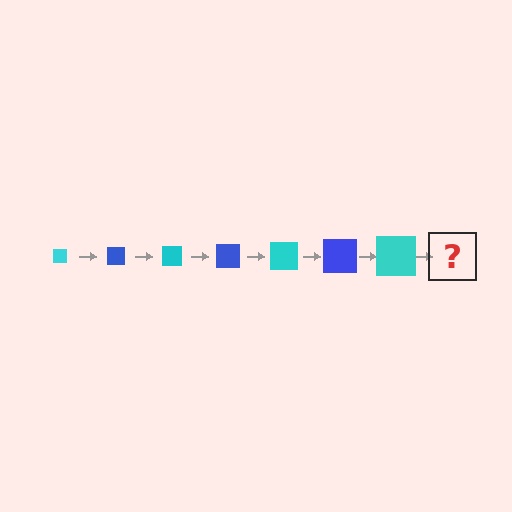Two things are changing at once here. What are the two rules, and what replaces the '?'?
The two rules are that the square grows larger each step and the color cycles through cyan and blue. The '?' should be a blue square, larger than the previous one.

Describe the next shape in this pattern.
It should be a blue square, larger than the previous one.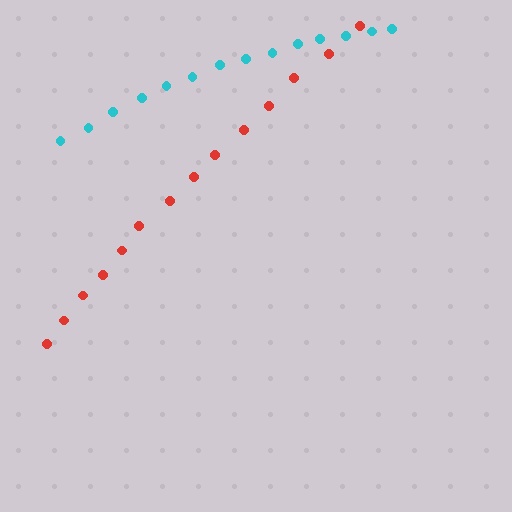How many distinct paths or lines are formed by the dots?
There are 2 distinct paths.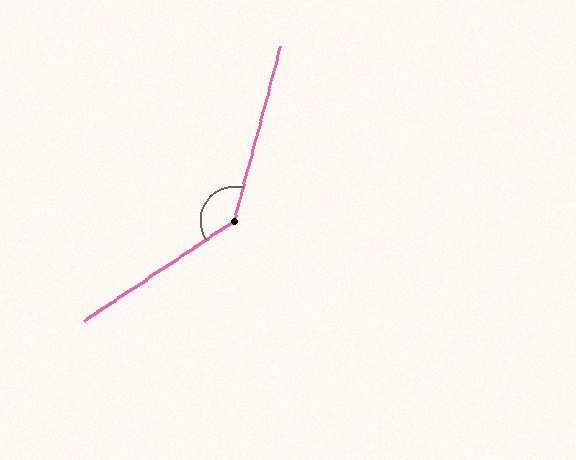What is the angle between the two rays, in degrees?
Approximately 139 degrees.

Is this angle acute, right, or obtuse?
It is obtuse.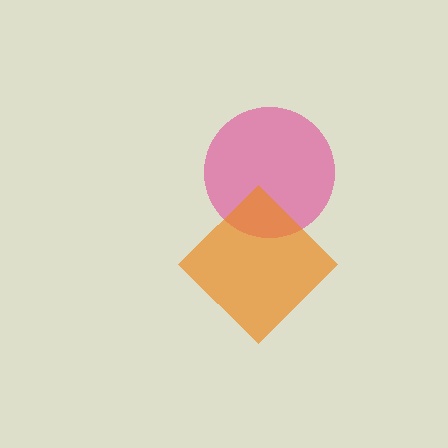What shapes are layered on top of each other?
The layered shapes are: a pink circle, an orange diamond.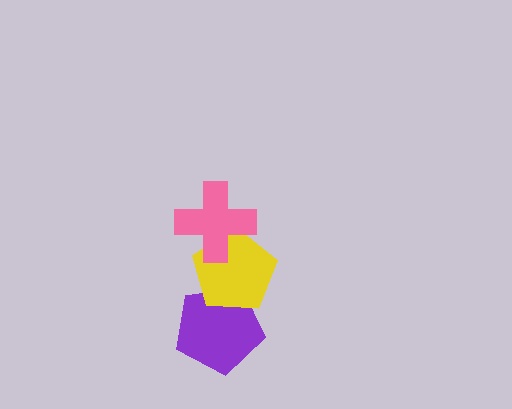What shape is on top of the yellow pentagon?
The pink cross is on top of the yellow pentagon.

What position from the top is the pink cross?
The pink cross is 1st from the top.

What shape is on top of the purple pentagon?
The yellow pentagon is on top of the purple pentagon.